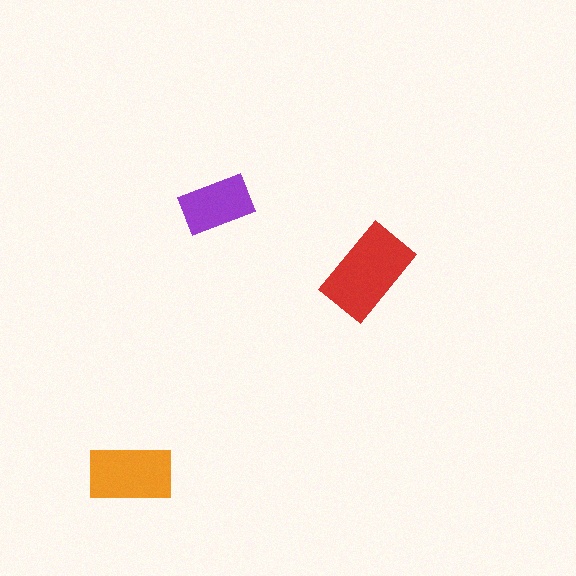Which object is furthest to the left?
The orange rectangle is leftmost.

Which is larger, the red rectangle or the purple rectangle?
The red one.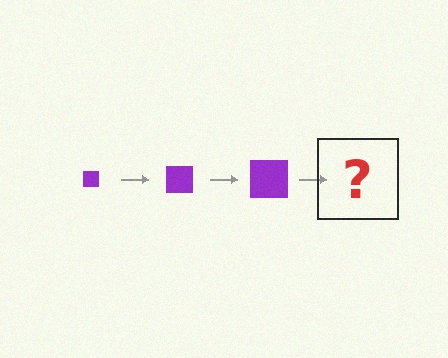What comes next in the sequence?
The next element should be a purple square, larger than the previous one.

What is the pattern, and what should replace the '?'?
The pattern is that the square gets progressively larger each step. The '?' should be a purple square, larger than the previous one.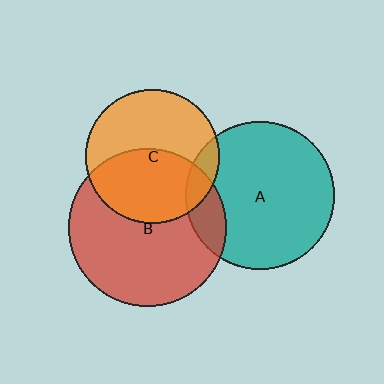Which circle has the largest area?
Circle B (red).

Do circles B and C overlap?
Yes.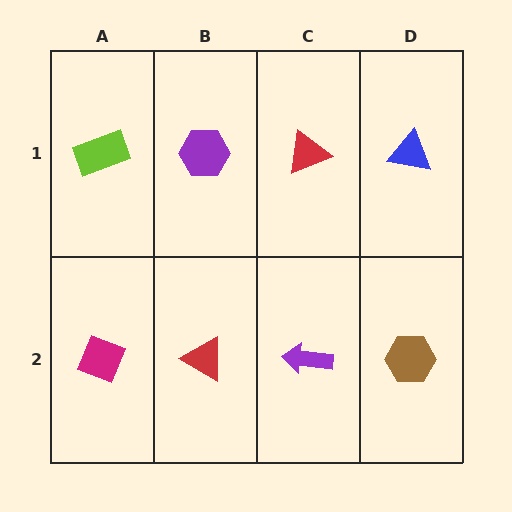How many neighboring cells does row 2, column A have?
2.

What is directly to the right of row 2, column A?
A red triangle.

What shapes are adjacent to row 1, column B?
A red triangle (row 2, column B), a lime rectangle (row 1, column A), a red triangle (row 1, column C).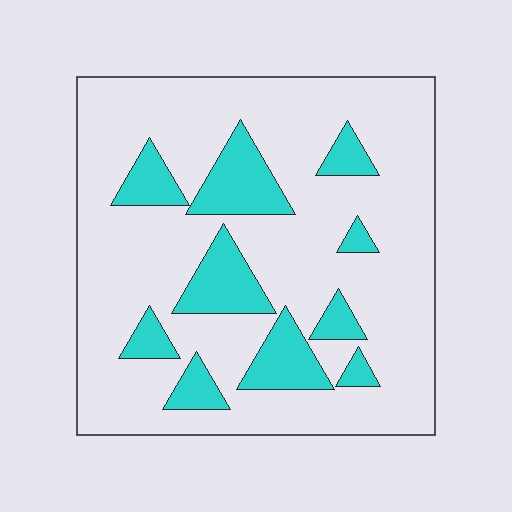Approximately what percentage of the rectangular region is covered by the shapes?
Approximately 20%.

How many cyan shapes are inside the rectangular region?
10.